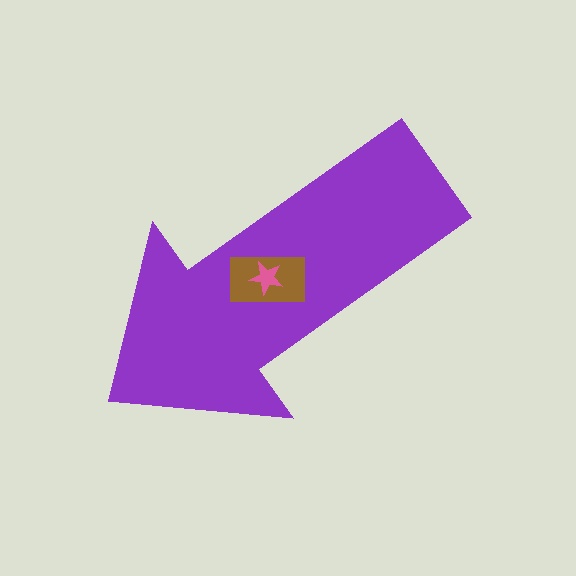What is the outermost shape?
The purple arrow.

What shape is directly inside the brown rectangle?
The pink star.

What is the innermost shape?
The pink star.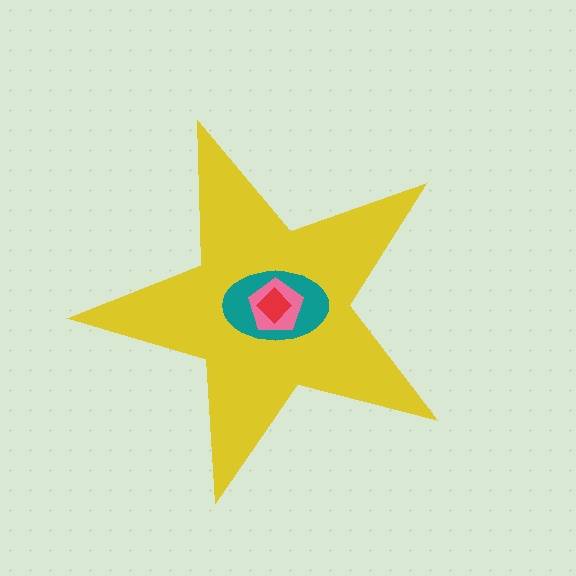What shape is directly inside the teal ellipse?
The pink pentagon.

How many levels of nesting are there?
4.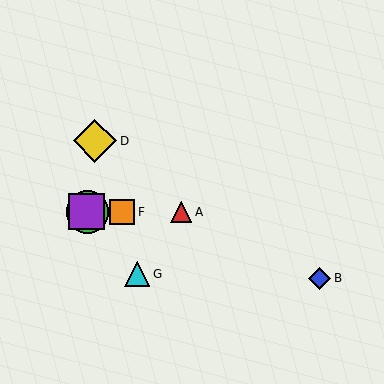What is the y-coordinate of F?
Object F is at y≈212.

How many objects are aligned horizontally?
4 objects (A, C, E, F) are aligned horizontally.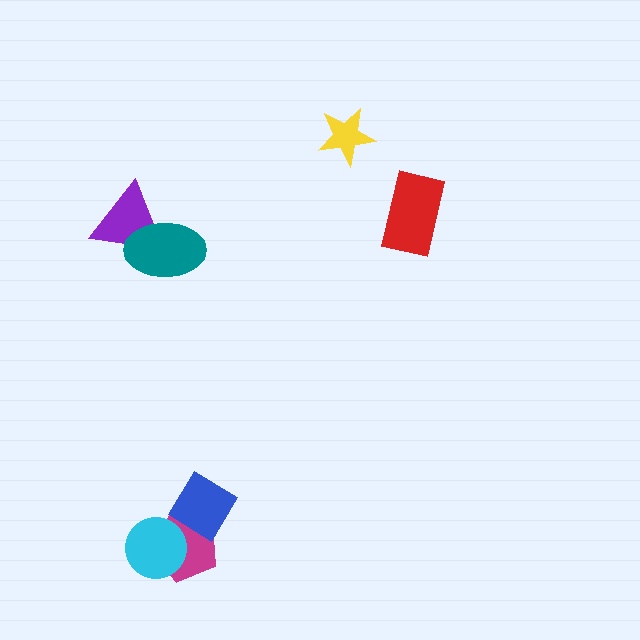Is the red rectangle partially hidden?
No, no other shape covers it.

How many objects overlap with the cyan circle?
1 object overlaps with the cyan circle.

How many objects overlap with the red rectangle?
0 objects overlap with the red rectangle.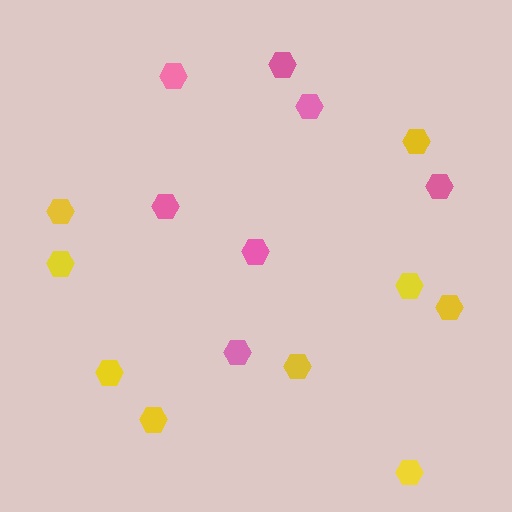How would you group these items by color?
There are 2 groups: one group of yellow hexagons (9) and one group of pink hexagons (7).